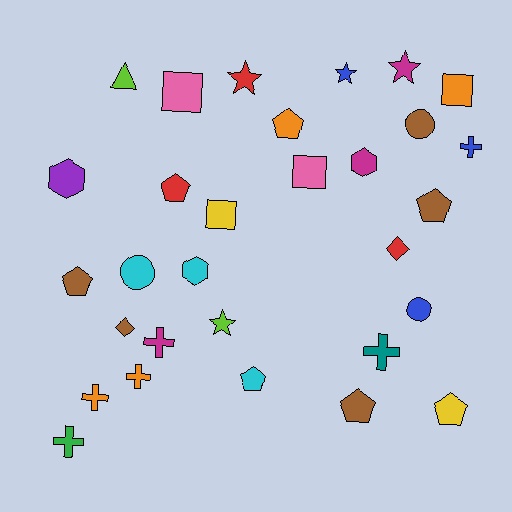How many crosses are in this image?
There are 6 crosses.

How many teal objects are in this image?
There is 1 teal object.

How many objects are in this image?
There are 30 objects.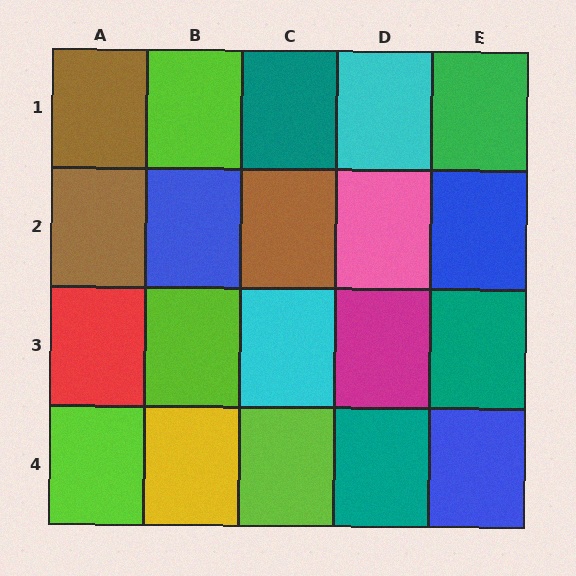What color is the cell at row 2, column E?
Blue.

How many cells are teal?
3 cells are teal.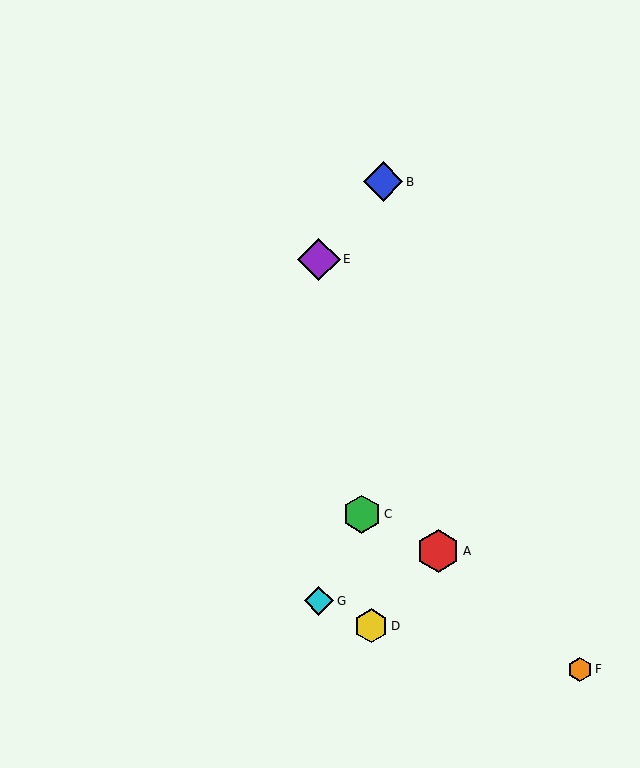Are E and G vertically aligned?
Yes, both are at x≈319.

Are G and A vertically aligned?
No, G is at x≈319 and A is at x≈438.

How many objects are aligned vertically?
2 objects (E, G) are aligned vertically.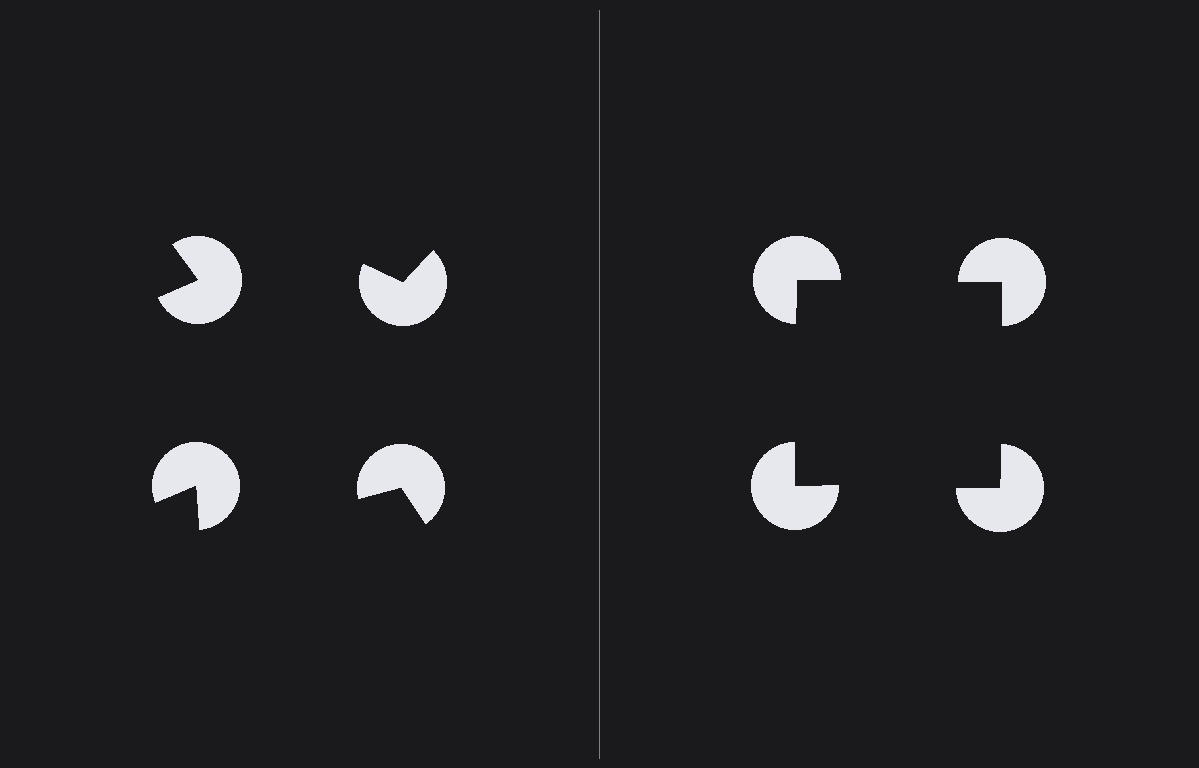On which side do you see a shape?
An illusory square appears on the right side. On the left side the wedge cuts are rotated, so no coherent shape forms.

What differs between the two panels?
The pac-man discs are positioned identically on both sides; only the wedge orientations differ. On the right they align to a square; on the left they are misaligned.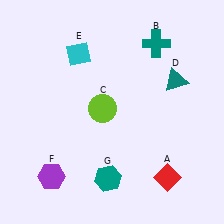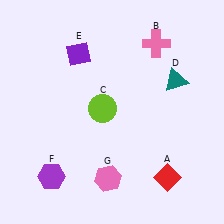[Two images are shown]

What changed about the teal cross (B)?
In Image 1, B is teal. In Image 2, it changed to pink.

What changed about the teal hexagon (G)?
In Image 1, G is teal. In Image 2, it changed to pink.